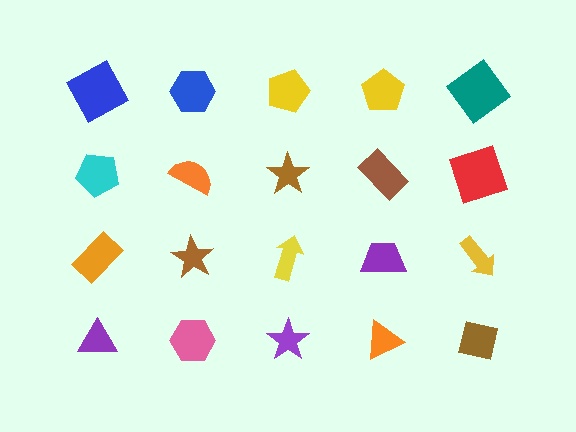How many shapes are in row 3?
5 shapes.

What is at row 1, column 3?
A yellow pentagon.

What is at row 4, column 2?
A pink hexagon.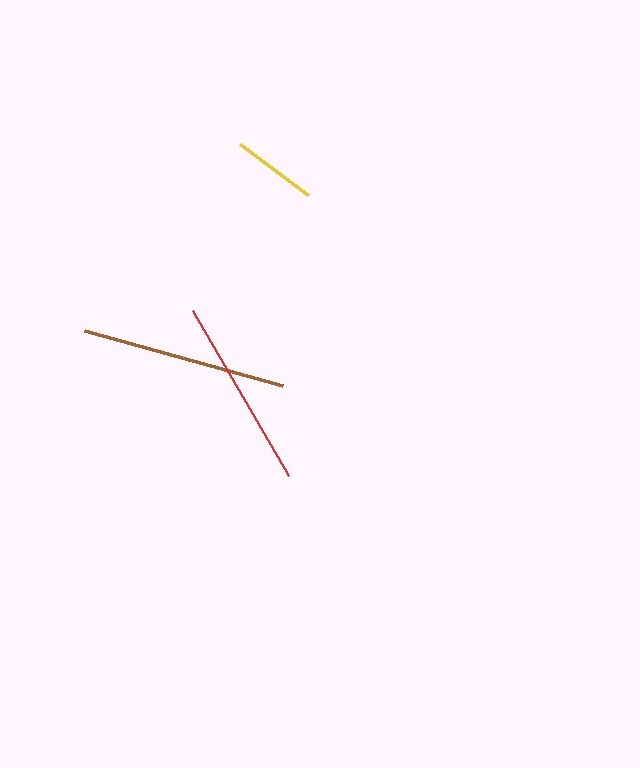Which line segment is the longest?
The brown line is the longest at approximately 205 pixels.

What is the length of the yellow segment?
The yellow segment is approximately 85 pixels long.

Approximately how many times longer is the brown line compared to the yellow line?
The brown line is approximately 2.4 times the length of the yellow line.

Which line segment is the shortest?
The yellow line is the shortest at approximately 85 pixels.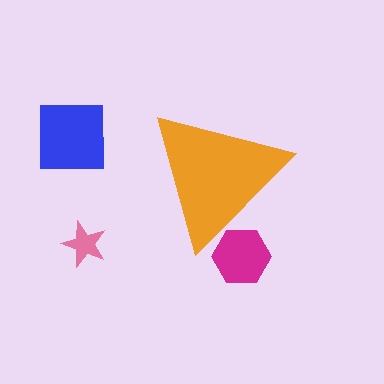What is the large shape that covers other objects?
An orange triangle.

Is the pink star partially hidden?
No, the pink star is fully visible.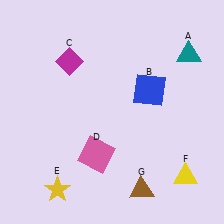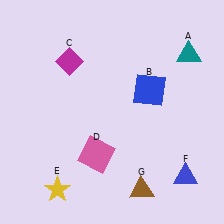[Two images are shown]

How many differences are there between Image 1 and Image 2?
There is 1 difference between the two images.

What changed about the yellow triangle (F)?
In Image 1, F is yellow. In Image 2, it changed to blue.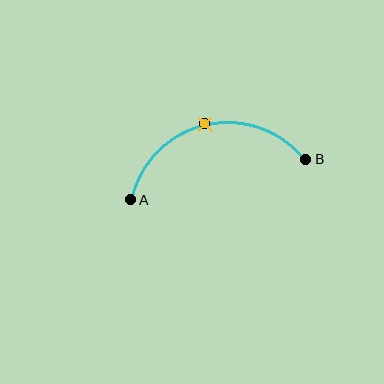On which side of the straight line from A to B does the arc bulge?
The arc bulges above the straight line connecting A and B.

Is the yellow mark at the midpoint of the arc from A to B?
Yes. The yellow mark lies on the arc at equal arc-length from both A and B — it is the arc midpoint.